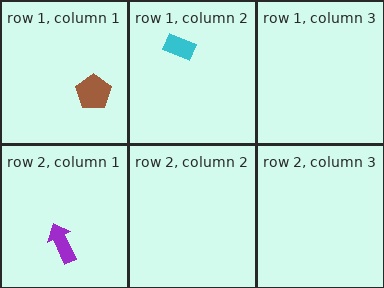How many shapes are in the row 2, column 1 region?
1.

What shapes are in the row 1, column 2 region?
The cyan rectangle.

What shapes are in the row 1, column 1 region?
The brown pentagon.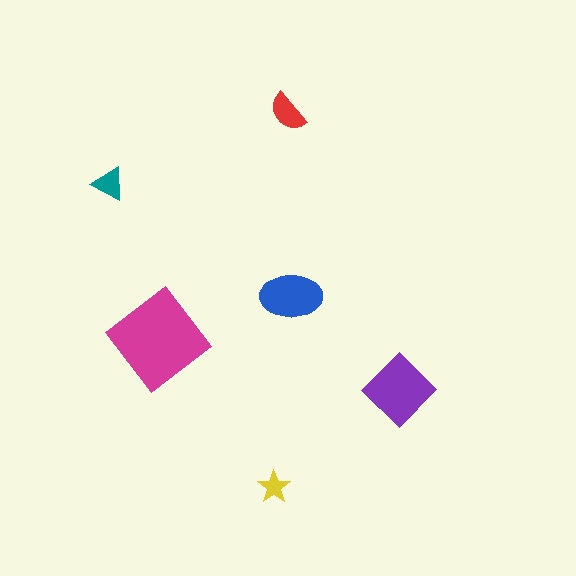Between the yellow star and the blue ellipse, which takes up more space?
The blue ellipse.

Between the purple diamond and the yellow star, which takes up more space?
The purple diamond.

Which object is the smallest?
The yellow star.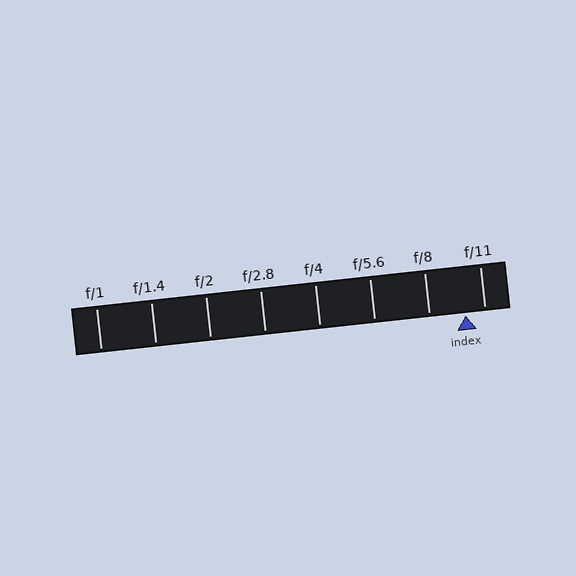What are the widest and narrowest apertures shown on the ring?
The widest aperture shown is f/1 and the narrowest is f/11.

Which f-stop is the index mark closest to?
The index mark is closest to f/11.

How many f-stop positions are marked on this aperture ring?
There are 8 f-stop positions marked.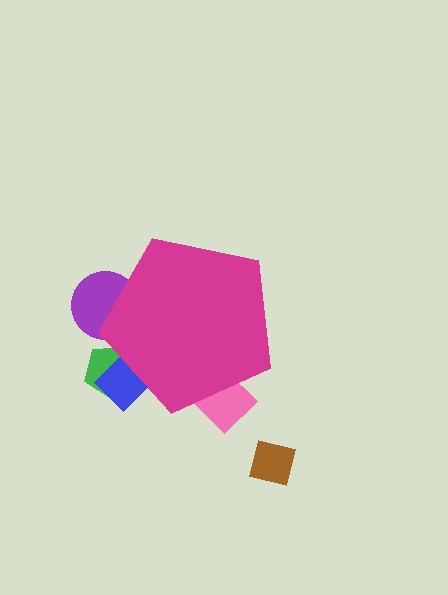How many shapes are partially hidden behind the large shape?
4 shapes are partially hidden.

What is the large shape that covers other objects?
A magenta pentagon.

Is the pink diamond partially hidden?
Yes, the pink diamond is partially hidden behind the magenta pentagon.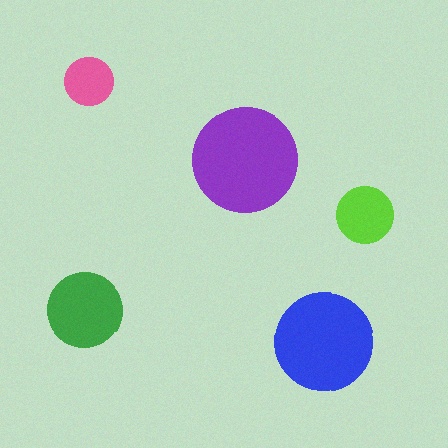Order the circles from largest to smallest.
the purple one, the blue one, the green one, the lime one, the pink one.